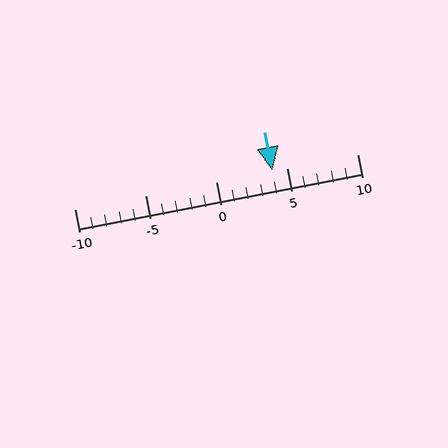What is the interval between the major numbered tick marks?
The major tick marks are spaced 5 units apart.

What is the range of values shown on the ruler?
The ruler shows values from -10 to 10.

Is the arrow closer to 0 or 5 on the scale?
The arrow is closer to 5.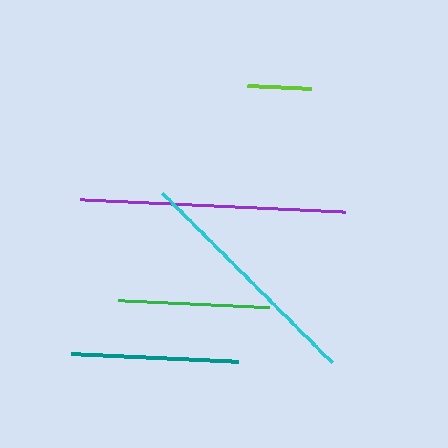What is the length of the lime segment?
The lime segment is approximately 64 pixels long.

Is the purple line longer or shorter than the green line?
The purple line is longer than the green line.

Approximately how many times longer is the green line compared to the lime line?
The green line is approximately 2.4 times the length of the lime line.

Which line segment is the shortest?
The lime line is the shortest at approximately 64 pixels.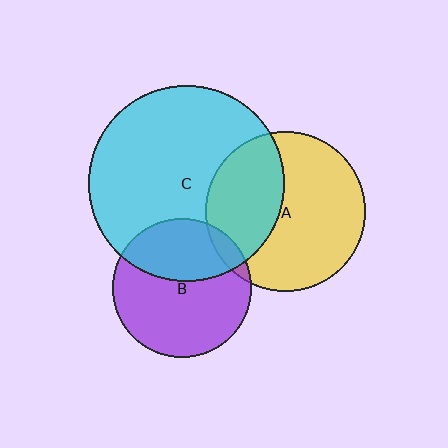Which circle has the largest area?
Circle C (cyan).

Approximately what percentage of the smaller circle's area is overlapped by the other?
Approximately 35%.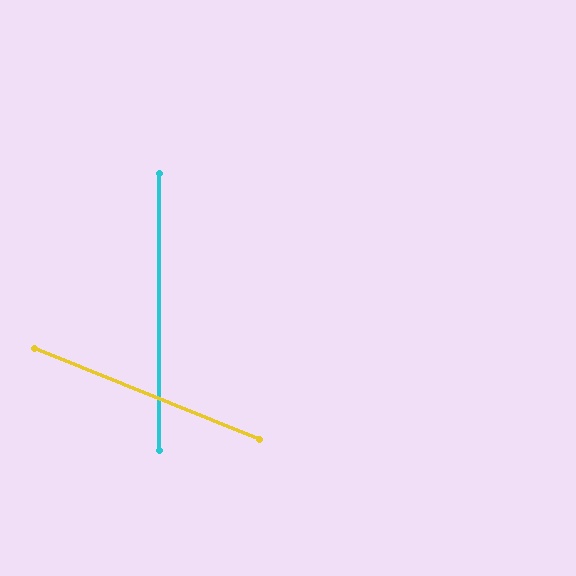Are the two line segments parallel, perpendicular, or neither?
Neither parallel nor perpendicular — they differ by about 68°.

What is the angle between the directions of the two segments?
Approximately 68 degrees.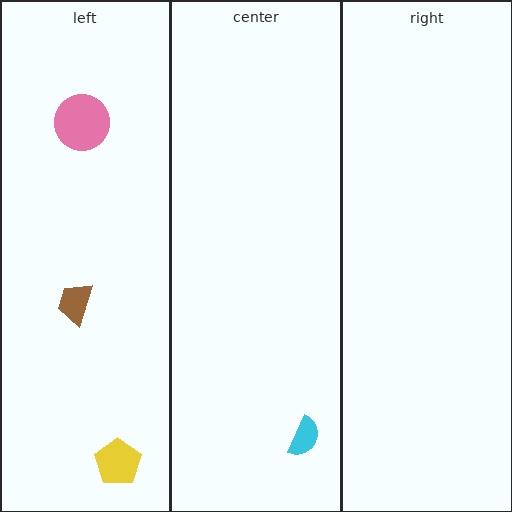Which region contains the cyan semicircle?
The center region.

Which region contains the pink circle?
The left region.